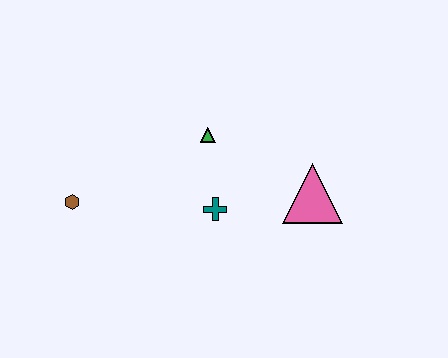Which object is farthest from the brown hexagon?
The pink triangle is farthest from the brown hexagon.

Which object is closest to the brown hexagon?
The teal cross is closest to the brown hexagon.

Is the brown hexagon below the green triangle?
Yes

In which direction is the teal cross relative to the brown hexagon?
The teal cross is to the right of the brown hexagon.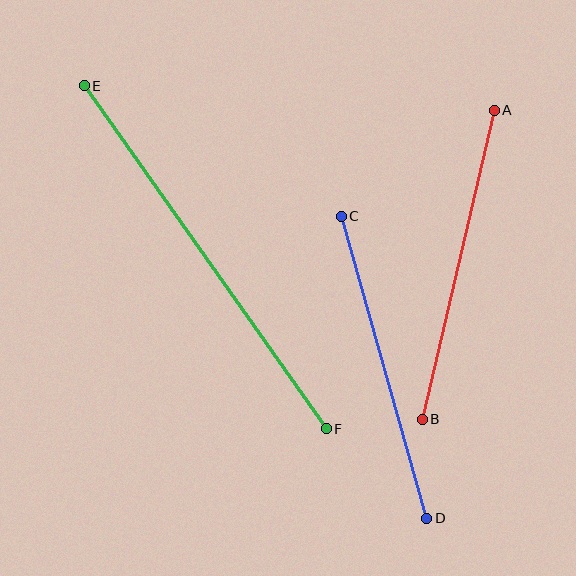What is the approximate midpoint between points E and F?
The midpoint is at approximately (205, 257) pixels.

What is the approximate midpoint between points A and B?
The midpoint is at approximately (458, 265) pixels.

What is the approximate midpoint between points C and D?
The midpoint is at approximately (384, 367) pixels.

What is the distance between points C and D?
The distance is approximately 314 pixels.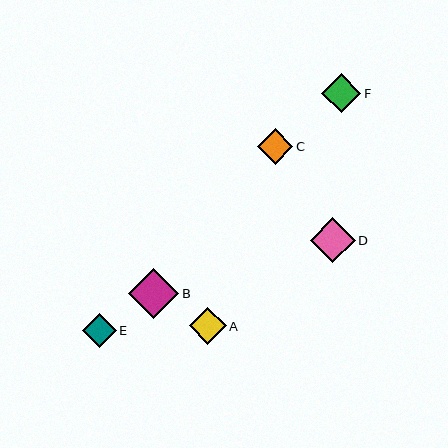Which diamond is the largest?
Diamond B is the largest with a size of approximately 50 pixels.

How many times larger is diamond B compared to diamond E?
Diamond B is approximately 1.5 times the size of diamond E.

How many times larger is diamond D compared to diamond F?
Diamond D is approximately 1.2 times the size of diamond F.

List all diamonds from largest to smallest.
From largest to smallest: B, D, F, A, C, E.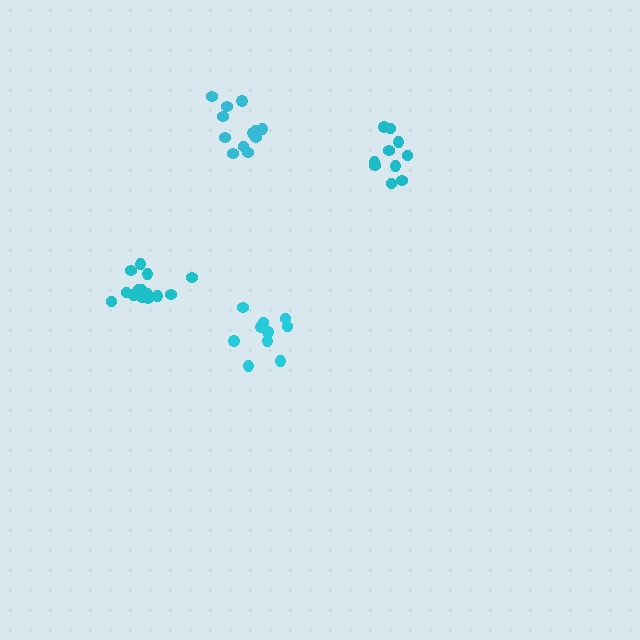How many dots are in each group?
Group 1: 10 dots, Group 2: 12 dots, Group 3: 14 dots, Group 4: 10 dots (46 total).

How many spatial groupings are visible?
There are 4 spatial groupings.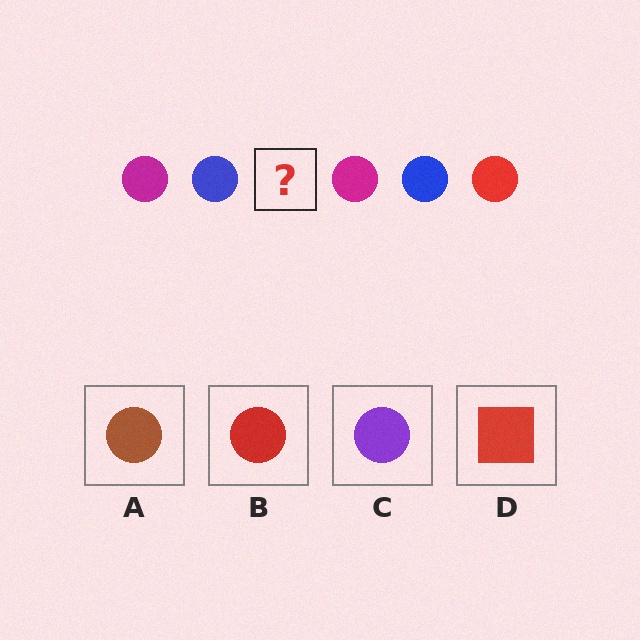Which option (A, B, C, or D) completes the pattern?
B.